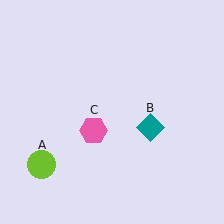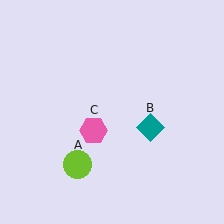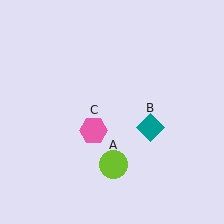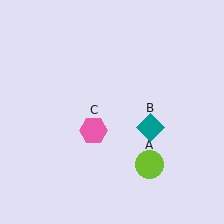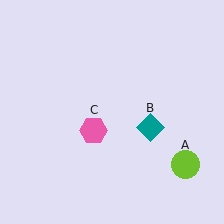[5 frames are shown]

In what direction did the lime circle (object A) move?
The lime circle (object A) moved right.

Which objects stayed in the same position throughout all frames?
Teal diamond (object B) and pink hexagon (object C) remained stationary.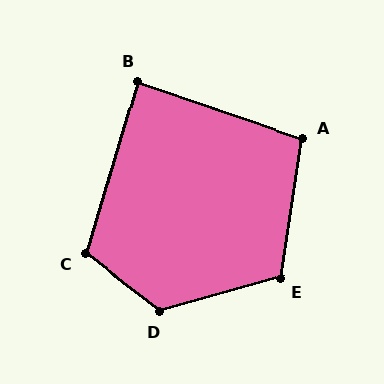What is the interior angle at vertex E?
Approximately 114 degrees (obtuse).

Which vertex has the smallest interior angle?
B, at approximately 88 degrees.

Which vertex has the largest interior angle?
D, at approximately 127 degrees.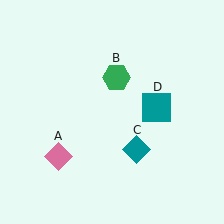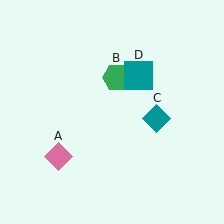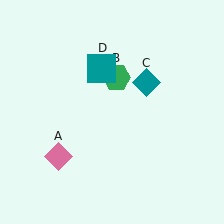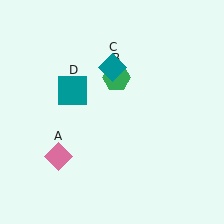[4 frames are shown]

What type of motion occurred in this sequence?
The teal diamond (object C), teal square (object D) rotated counterclockwise around the center of the scene.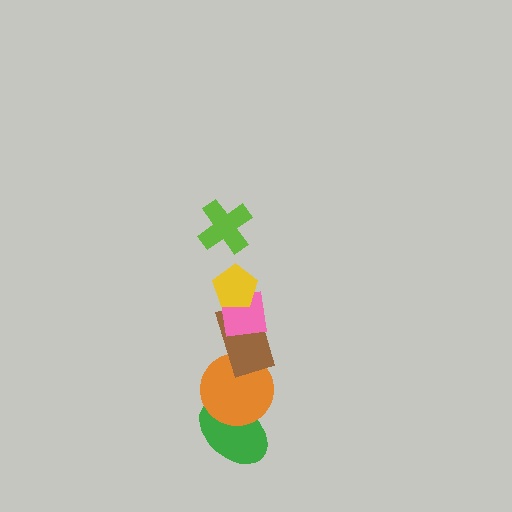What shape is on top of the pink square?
The yellow pentagon is on top of the pink square.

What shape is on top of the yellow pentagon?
The lime cross is on top of the yellow pentagon.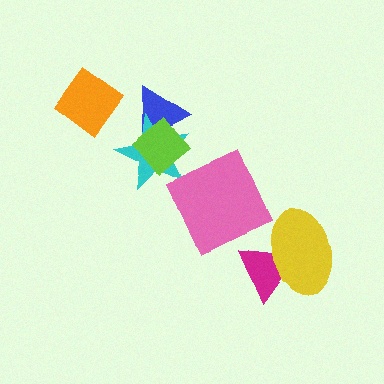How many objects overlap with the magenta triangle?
1 object overlaps with the magenta triangle.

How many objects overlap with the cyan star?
2 objects overlap with the cyan star.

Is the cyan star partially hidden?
Yes, it is partially covered by another shape.